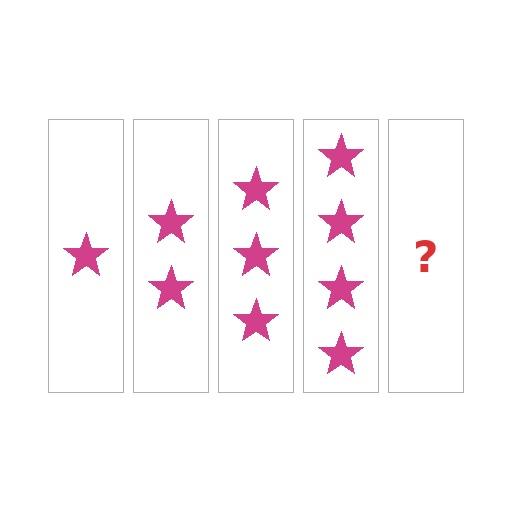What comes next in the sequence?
The next element should be 5 stars.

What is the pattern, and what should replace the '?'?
The pattern is that each step adds one more star. The '?' should be 5 stars.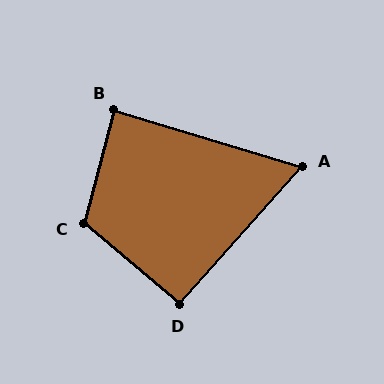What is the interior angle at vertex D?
Approximately 92 degrees (approximately right).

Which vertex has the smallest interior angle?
A, at approximately 65 degrees.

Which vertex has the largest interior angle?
C, at approximately 115 degrees.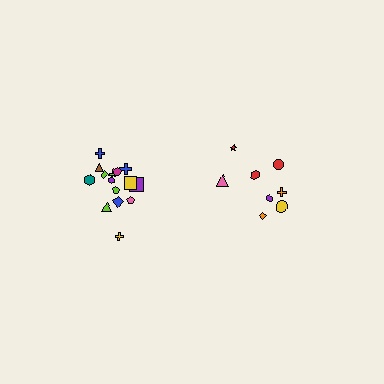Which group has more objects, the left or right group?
The left group.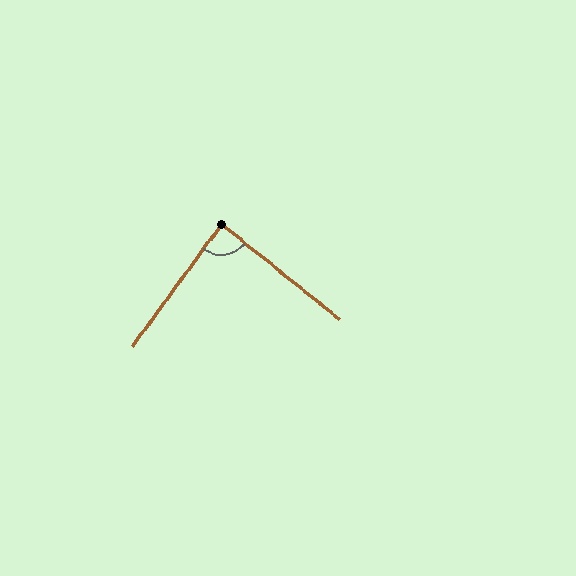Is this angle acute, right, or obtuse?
It is approximately a right angle.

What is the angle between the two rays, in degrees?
Approximately 87 degrees.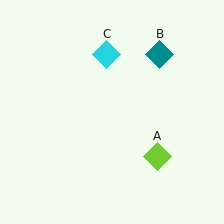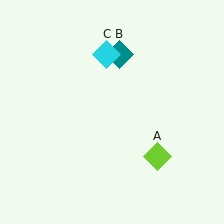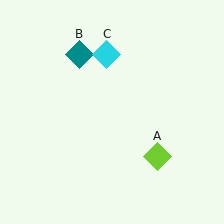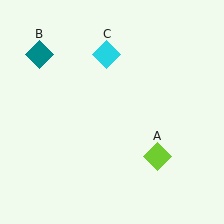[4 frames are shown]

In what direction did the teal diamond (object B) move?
The teal diamond (object B) moved left.